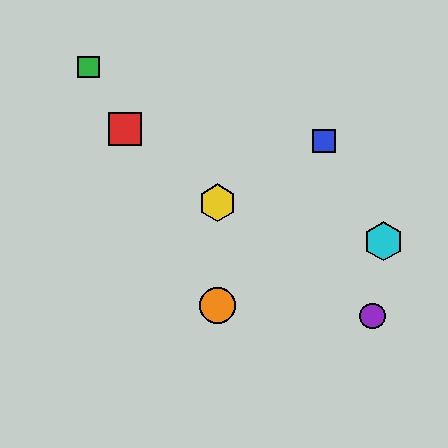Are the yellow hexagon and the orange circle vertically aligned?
Yes, both are at x≈218.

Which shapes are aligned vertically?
The yellow hexagon, the orange circle are aligned vertically.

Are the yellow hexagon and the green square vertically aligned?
No, the yellow hexagon is at x≈218 and the green square is at x≈89.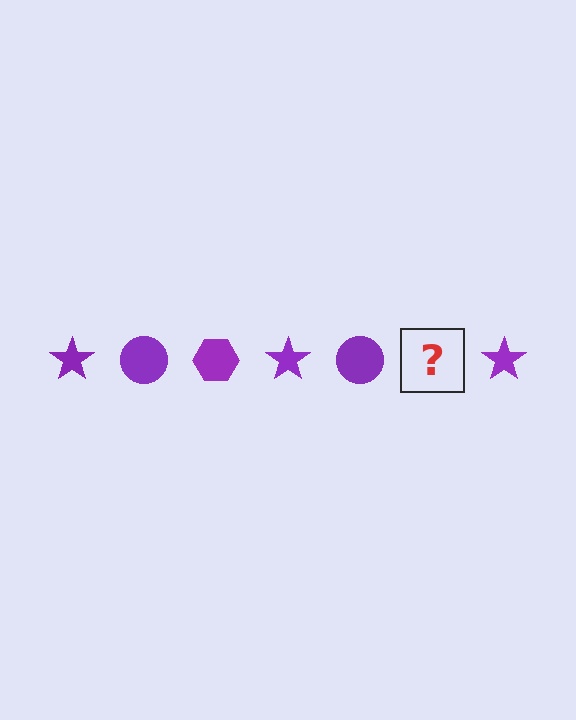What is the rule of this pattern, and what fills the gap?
The rule is that the pattern cycles through star, circle, hexagon shapes in purple. The gap should be filled with a purple hexagon.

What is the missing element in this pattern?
The missing element is a purple hexagon.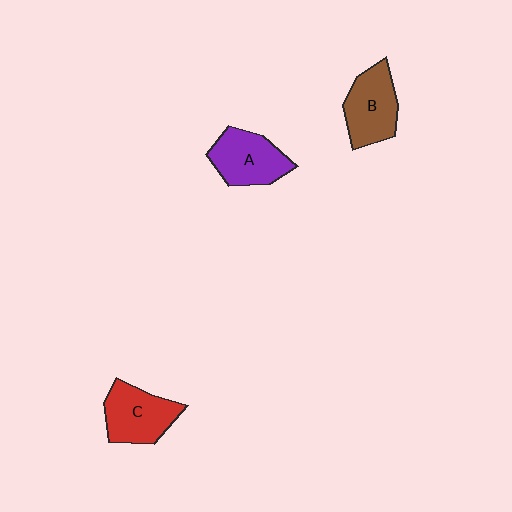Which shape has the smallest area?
Shape B (brown).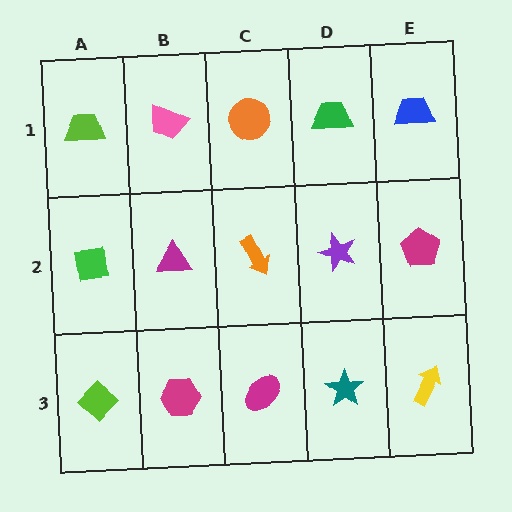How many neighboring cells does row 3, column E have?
2.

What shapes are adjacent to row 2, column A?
A lime trapezoid (row 1, column A), a lime diamond (row 3, column A), a magenta triangle (row 2, column B).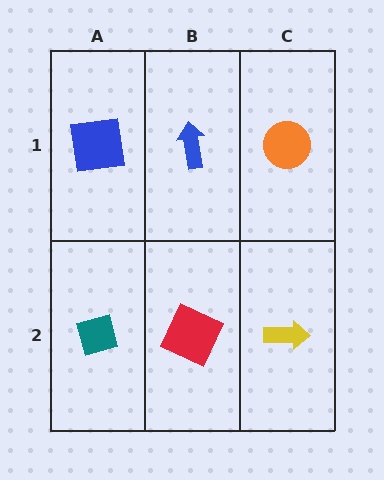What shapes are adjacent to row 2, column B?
A blue arrow (row 1, column B), a teal square (row 2, column A), a yellow arrow (row 2, column C).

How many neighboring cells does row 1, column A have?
2.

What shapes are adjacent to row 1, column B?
A red square (row 2, column B), a blue square (row 1, column A), an orange circle (row 1, column C).